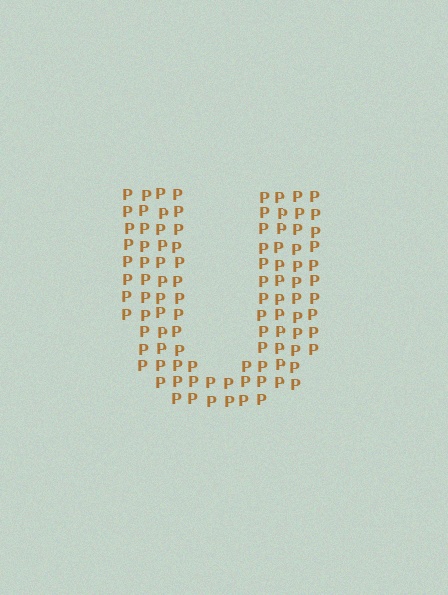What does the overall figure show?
The overall figure shows the letter U.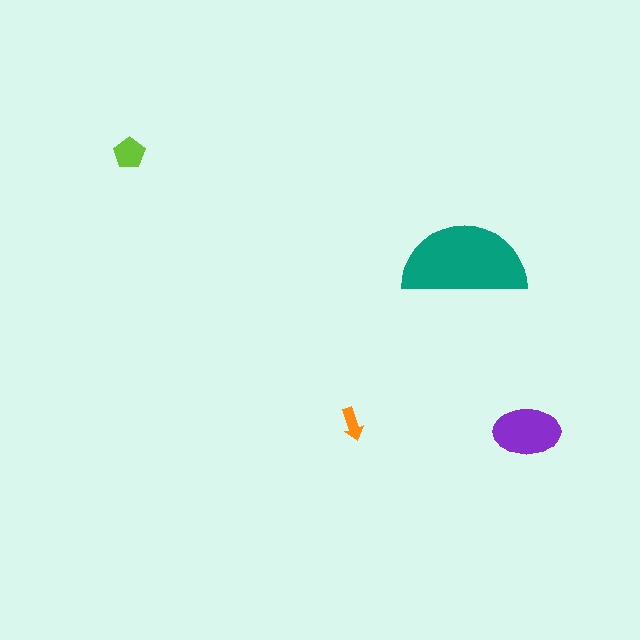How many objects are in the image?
There are 4 objects in the image.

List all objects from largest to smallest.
The teal semicircle, the purple ellipse, the lime pentagon, the orange arrow.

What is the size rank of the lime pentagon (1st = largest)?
3rd.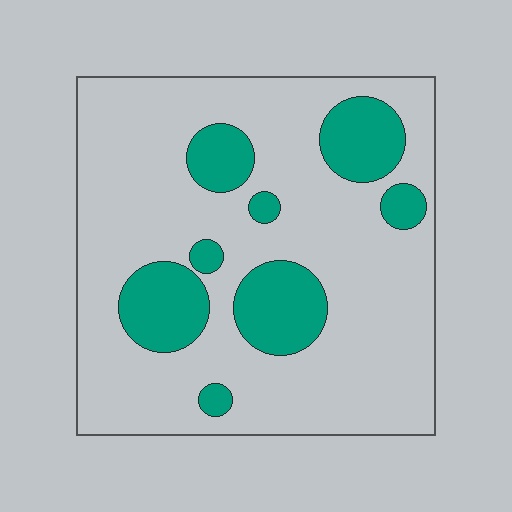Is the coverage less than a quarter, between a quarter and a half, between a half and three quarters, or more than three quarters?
Less than a quarter.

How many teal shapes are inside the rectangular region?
8.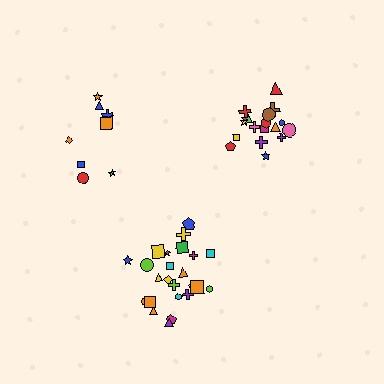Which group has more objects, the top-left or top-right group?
The top-right group.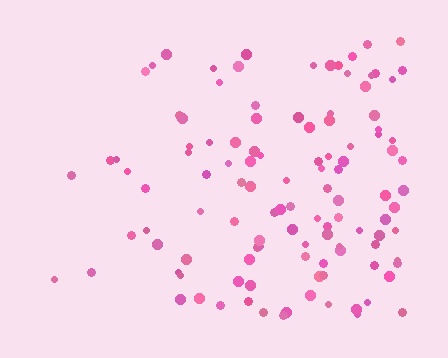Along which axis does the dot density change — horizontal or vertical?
Horizontal.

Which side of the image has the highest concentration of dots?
The right.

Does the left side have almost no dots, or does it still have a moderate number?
Still a moderate number, just noticeably fewer than the right.